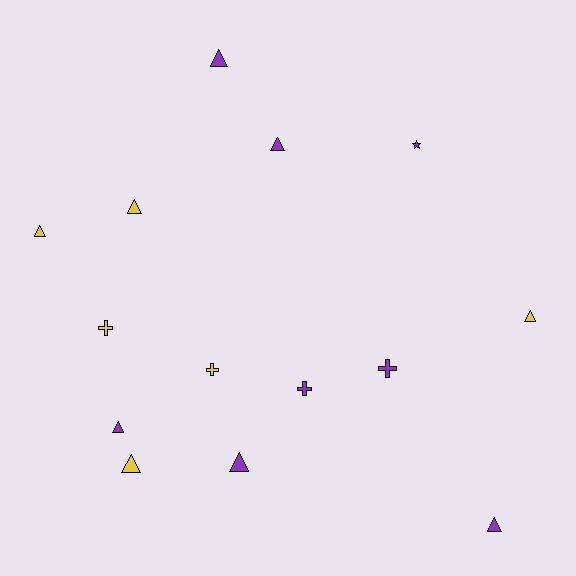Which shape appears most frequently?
Triangle, with 9 objects.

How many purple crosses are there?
There are 2 purple crosses.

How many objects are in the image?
There are 14 objects.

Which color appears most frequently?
Purple, with 8 objects.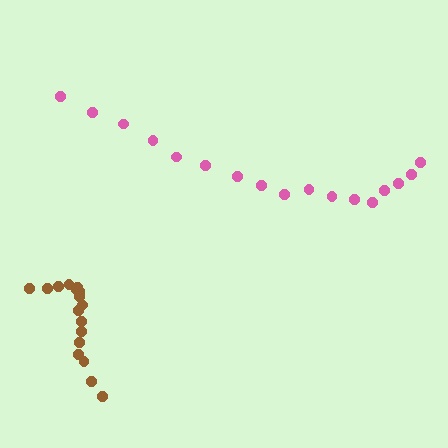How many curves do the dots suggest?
There are 2 distinct paths.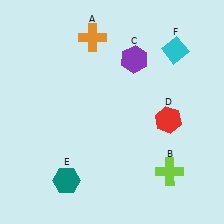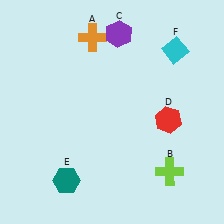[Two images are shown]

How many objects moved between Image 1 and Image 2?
1 object moved between the two images.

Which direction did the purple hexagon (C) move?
The purple hexagon (C) moved up.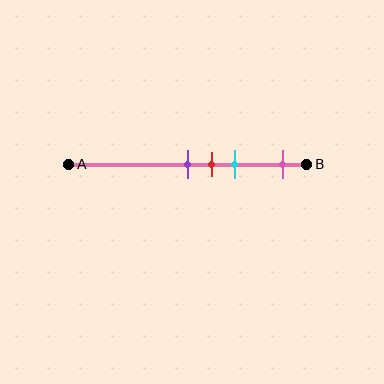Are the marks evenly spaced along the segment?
No, the marks are not evenly spaced.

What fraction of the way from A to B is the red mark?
The red mark is approximately 60% (0.6) of the way from A to B.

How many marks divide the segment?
There are 4 marks dividing the segment.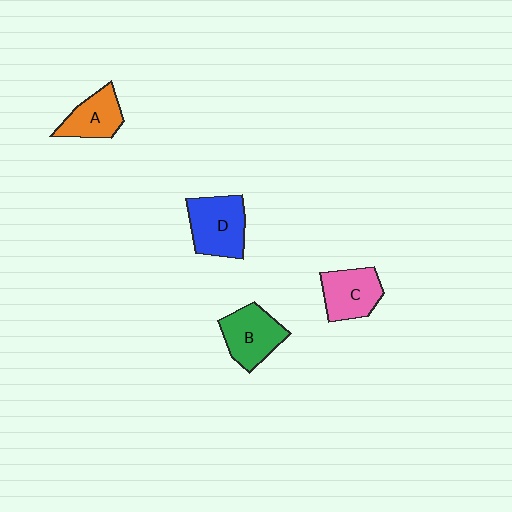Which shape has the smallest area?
Shape A (orange).